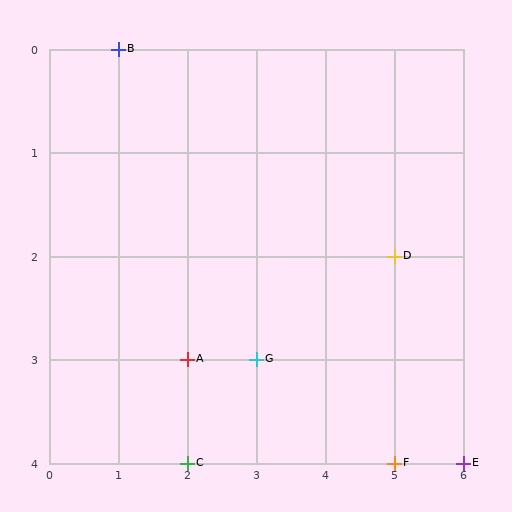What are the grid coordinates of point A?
Point A is at grid coordinates (2, 3).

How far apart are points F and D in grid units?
Points F and D are 2 rows apart.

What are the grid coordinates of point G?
Point G is at grid coordinates (3, 3).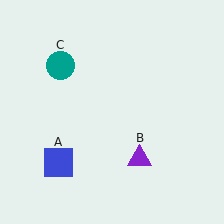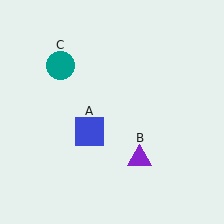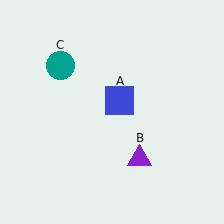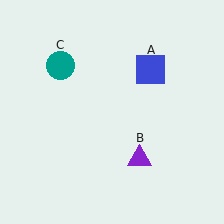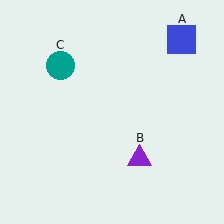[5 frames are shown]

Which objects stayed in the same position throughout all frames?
Purple triangle (object B) and teal circle (object C) remained stationary.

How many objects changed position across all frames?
1 object changed position: blue square (object A).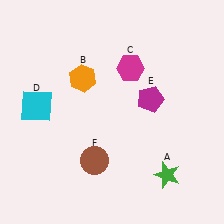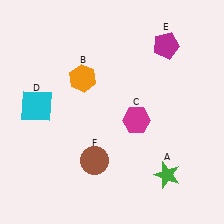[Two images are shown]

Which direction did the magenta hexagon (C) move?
The magenta hexagon (C) moved down.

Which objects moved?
The objects that moved are: the magenta hexagon (C), the magenta pentagon (E).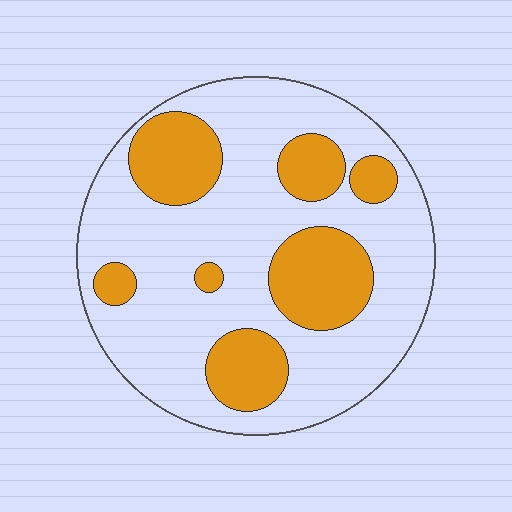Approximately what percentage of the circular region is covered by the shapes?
Approximately 30%.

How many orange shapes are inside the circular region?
7.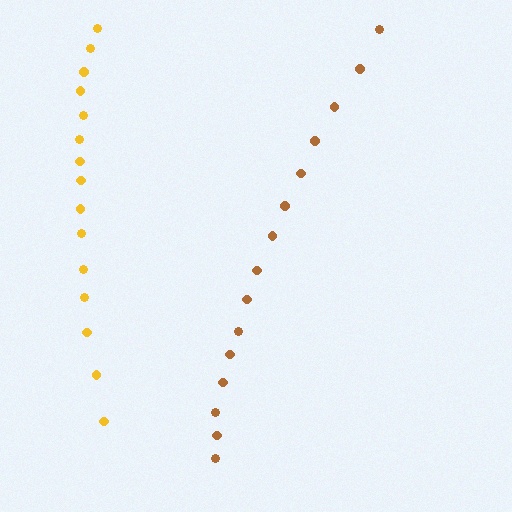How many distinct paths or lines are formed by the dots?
There are 2 distinct paths.